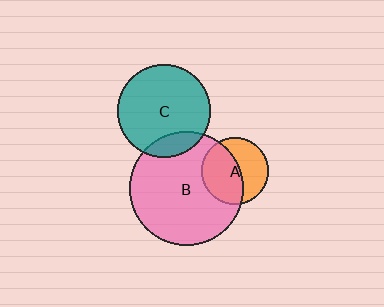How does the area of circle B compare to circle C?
Approximately 1.5 times.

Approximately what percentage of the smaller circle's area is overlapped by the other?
Approximately 55%.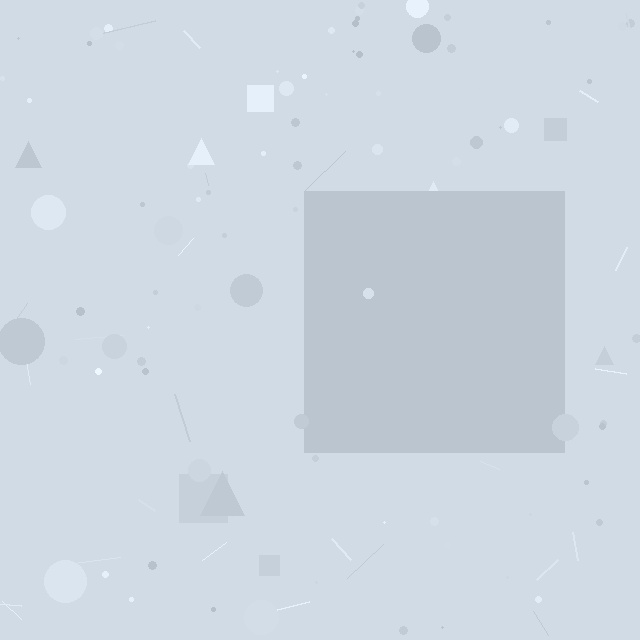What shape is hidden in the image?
A square is hidden in the image.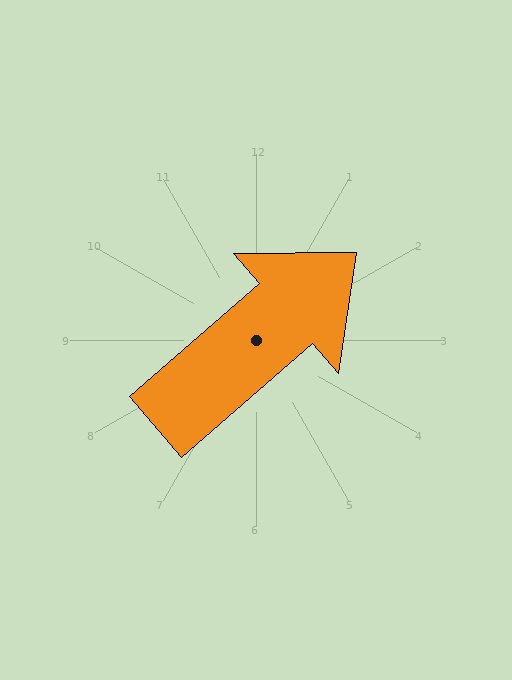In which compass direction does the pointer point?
Northeast.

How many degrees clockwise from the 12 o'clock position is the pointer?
Approximately 49 degrees.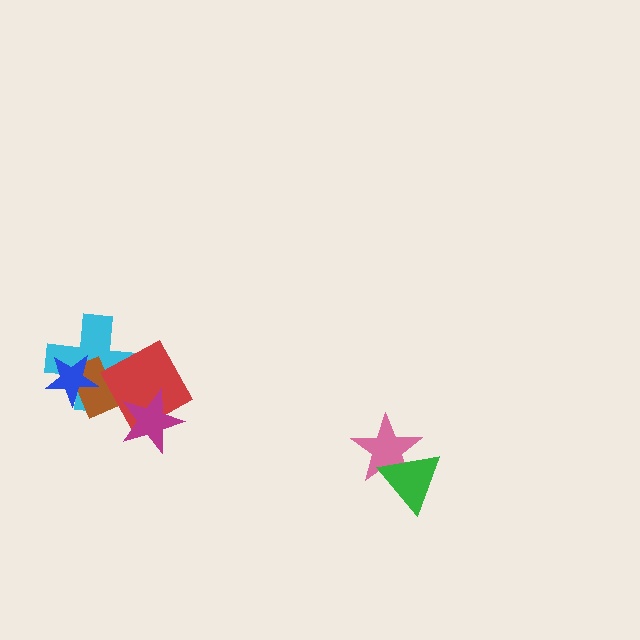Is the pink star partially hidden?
Yes, it is partially covered by another shape.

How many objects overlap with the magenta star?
1 object overlaps with the magenta star.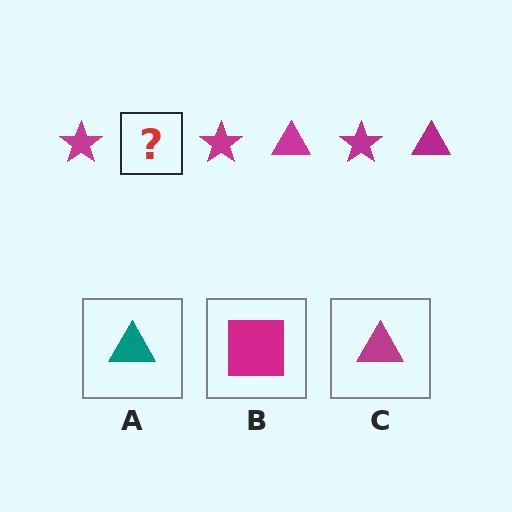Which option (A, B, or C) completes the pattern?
C.